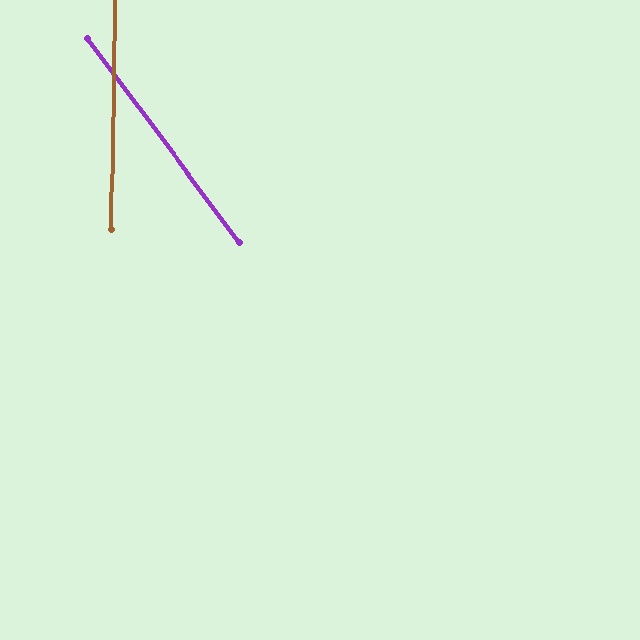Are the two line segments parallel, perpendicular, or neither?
Neither parallel nor perpendicular — they differ by about 38°.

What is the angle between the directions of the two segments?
Approximately 38 degrees.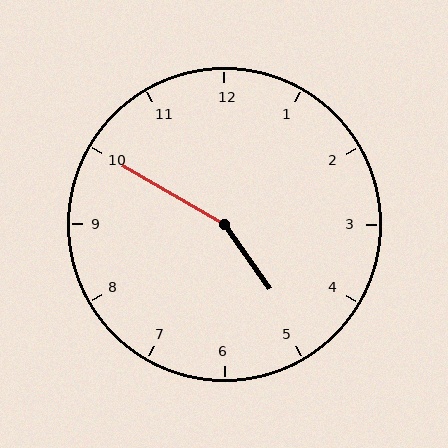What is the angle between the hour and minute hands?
Approximately 155 degrees.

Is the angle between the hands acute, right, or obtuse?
It is obtuse.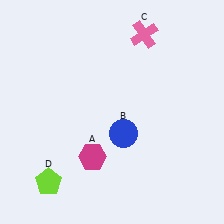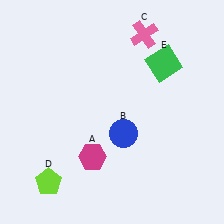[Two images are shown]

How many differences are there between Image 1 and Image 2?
There is 1 difference between the two images.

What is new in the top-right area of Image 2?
A green square (E) was added in the top-right area of Image 2.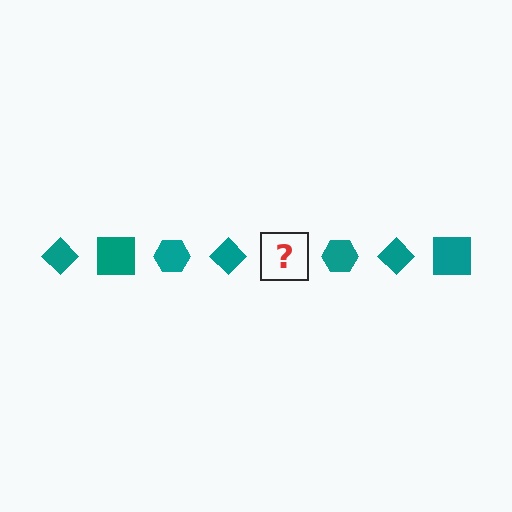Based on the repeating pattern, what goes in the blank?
The blank should be a teal square.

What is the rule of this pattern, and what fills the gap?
The rule is that the pattern cycles through diamond, square, hexagon shapes in teal. The gap should be filled with a teal square.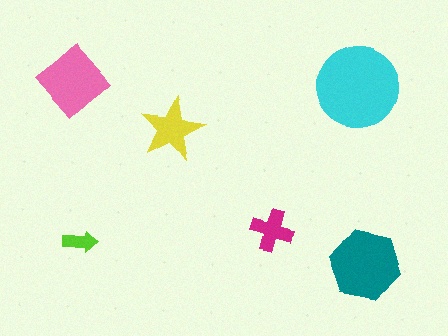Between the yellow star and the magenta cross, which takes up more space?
The yellow star.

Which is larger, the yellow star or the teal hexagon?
The teal hexagon.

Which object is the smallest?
The lime arrow.